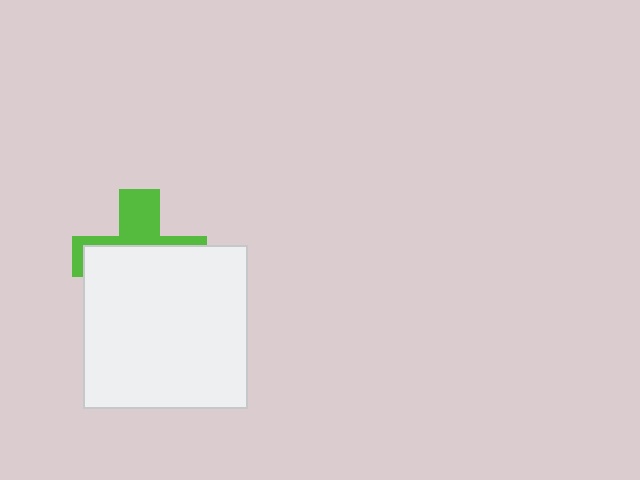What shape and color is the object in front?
The object in front is a white square.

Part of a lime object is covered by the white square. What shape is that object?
It is a cross.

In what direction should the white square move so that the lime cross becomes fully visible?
The white square should move down. That is the shortest direction to clear the overlap and leave the lime cross fully visible.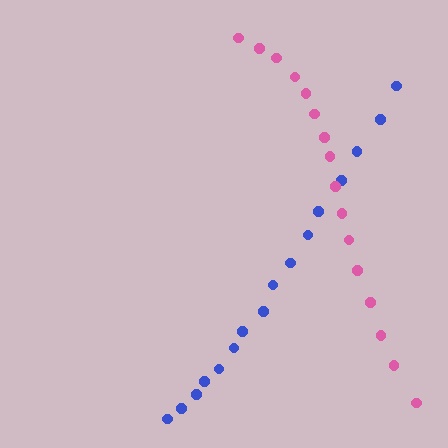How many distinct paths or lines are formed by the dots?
There are 2 distinct paths.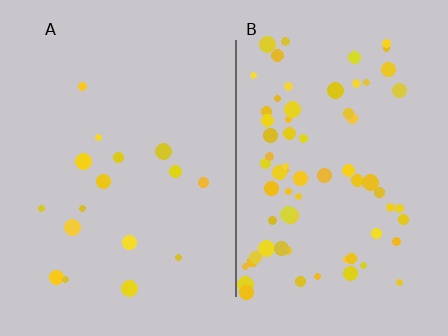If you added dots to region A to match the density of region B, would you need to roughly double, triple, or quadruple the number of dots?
Approximately quadruple.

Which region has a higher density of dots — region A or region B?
B (the right).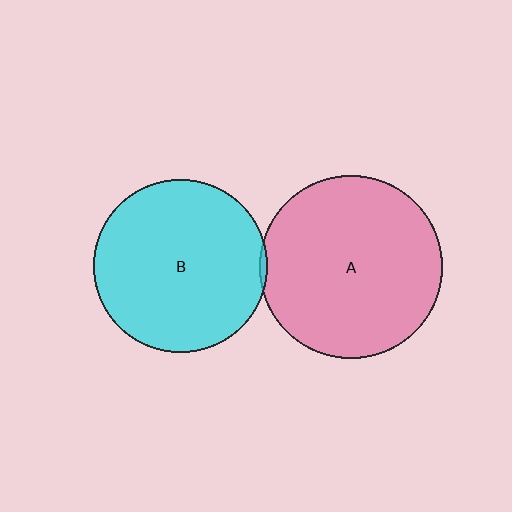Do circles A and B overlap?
Yes.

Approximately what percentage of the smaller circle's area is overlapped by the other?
Approximately 5%.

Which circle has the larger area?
Circle A (pink).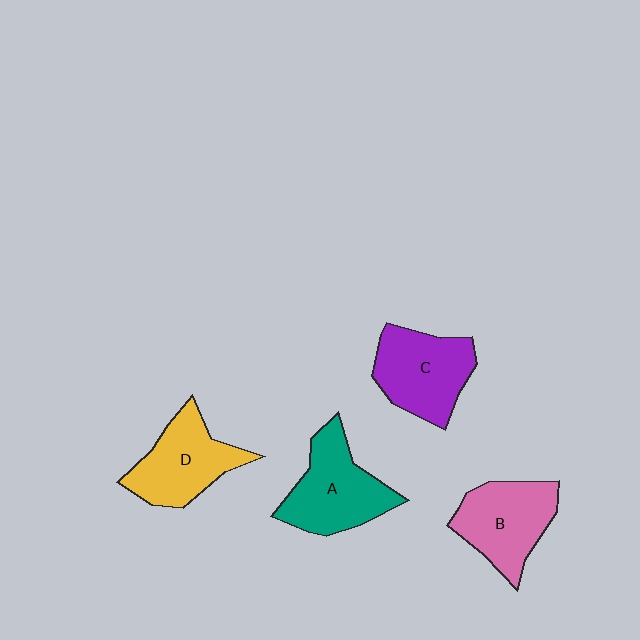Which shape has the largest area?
Shape A (teal).